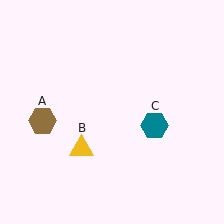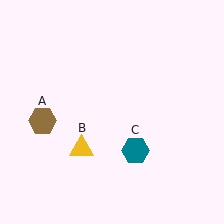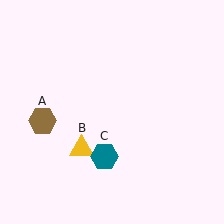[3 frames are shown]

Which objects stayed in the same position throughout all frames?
Brown hexagon (object A) and yellow triangle (object B) remained stationary.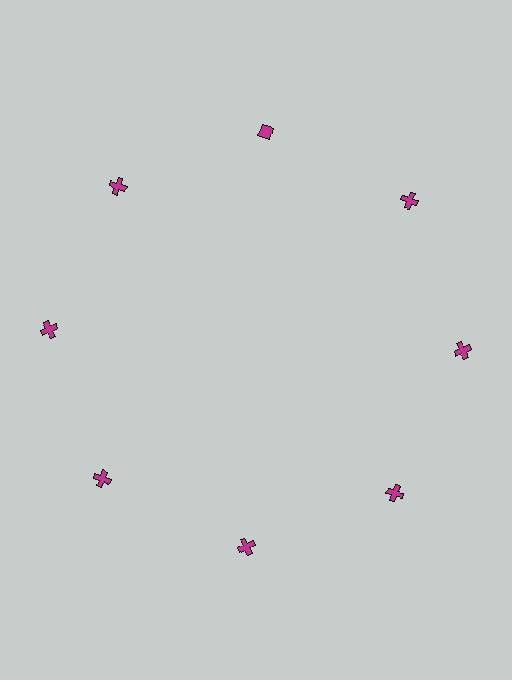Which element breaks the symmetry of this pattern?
The magenta diamond at roughly the 12 o'clock position breaks the symmetry. All other shapes are magenta crosses.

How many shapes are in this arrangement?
There are 8 shapes arranged in a ring pattern.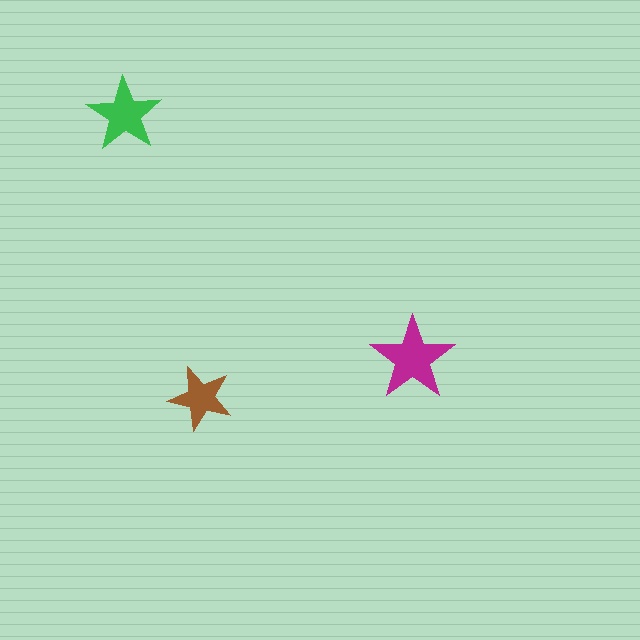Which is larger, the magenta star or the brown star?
The magenta one.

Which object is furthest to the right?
The magenta star is rightmost.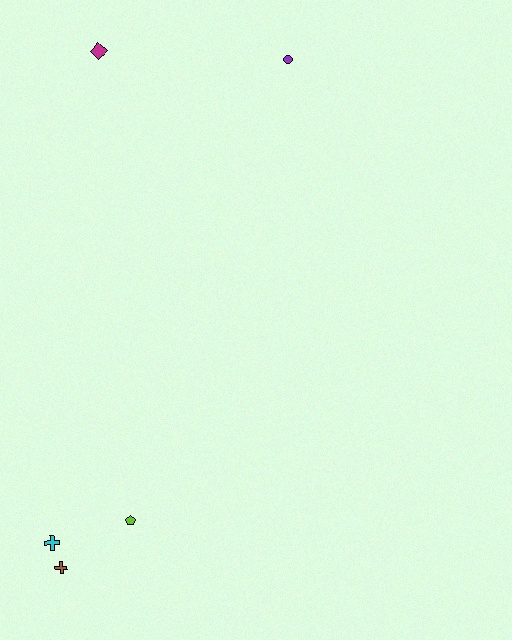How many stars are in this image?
There are no stars.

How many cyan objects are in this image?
There is 1 cyan object.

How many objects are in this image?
There are 5 objects.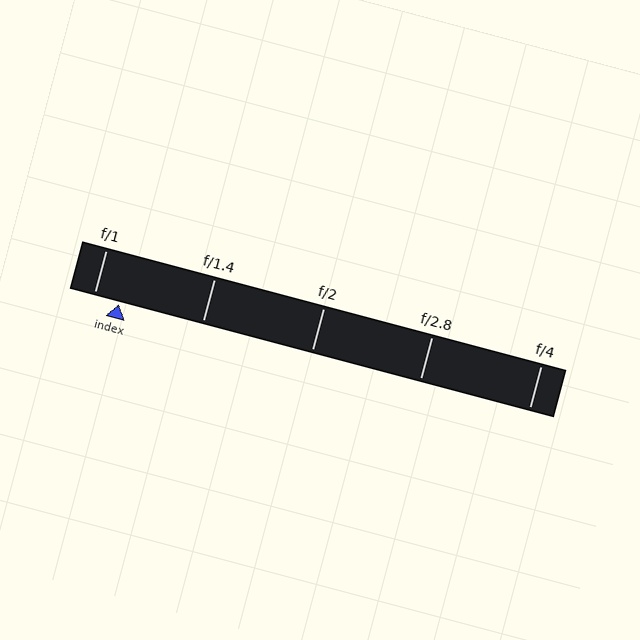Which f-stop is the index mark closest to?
The index mark is closest to f/1.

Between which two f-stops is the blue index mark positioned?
The index mark is between f/1 and f/1.4.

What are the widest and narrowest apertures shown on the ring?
The widest aperture shown is f/1 and the narrowest is f/4.